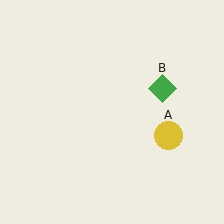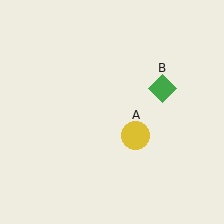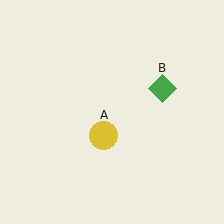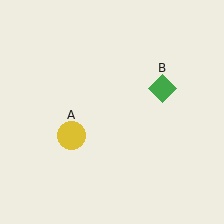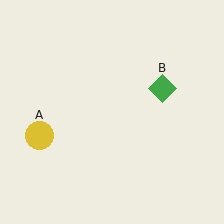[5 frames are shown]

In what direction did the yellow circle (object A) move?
The yellow circle (object A) moved left.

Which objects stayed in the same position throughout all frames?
Green diamond (object B) remained stationary.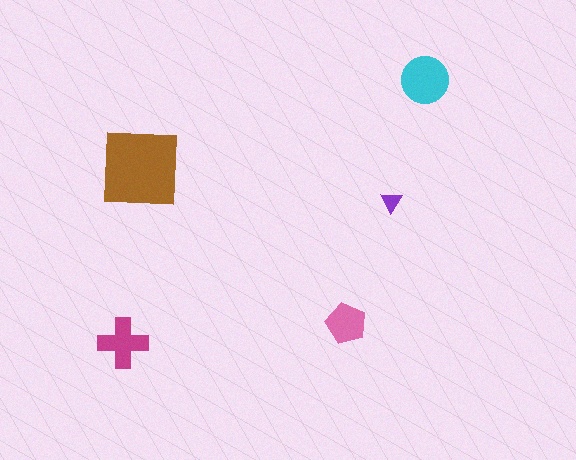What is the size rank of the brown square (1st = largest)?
1st.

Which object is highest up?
The cyan circle is topmost.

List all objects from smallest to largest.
The purple triangle, the pink pentagon, the magenta cross, the cyan circle, the brown square.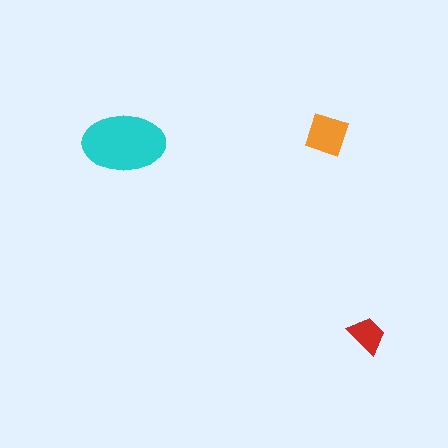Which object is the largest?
The cyan ellipse.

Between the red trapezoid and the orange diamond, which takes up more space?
The orange diamond.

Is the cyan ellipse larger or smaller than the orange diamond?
Larger.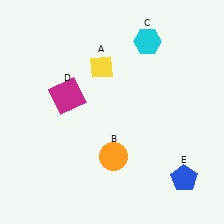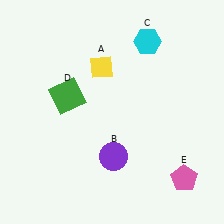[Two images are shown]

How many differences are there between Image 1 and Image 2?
There are 3 differences between the two images.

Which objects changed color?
B changed from orange to purple. D changed from magenta to green. E changed from blue to pink.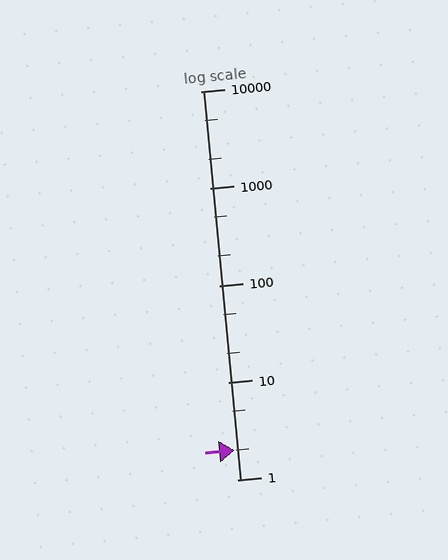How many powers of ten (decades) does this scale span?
The scale spans 4 decades, from 1 to 10000.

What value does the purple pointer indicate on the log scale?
The pointer indicates approximately 2.